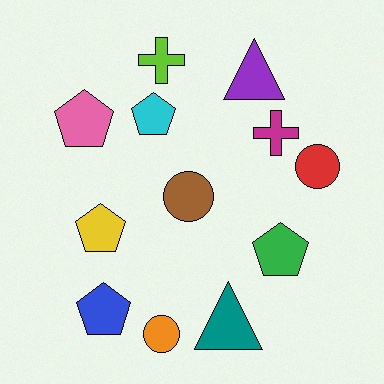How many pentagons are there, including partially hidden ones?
There are 5 pentagons.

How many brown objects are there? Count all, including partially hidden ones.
There is 1 brown object.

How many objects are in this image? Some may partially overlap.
There are 12 objects.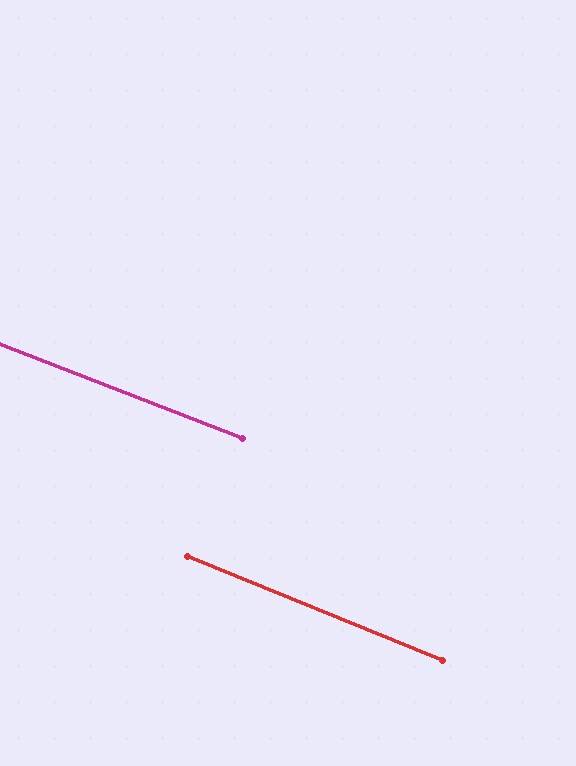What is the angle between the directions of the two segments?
Approximately 1 degree.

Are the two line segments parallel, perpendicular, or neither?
Parallel — their directions differ by only 1.0°.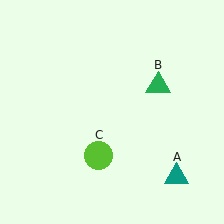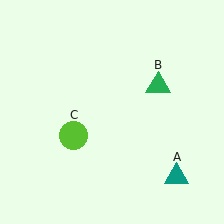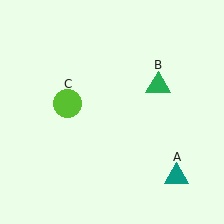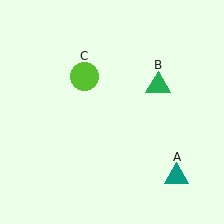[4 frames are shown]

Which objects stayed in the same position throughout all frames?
Teal triangle (object A) and green triangle (object B) remained stationary.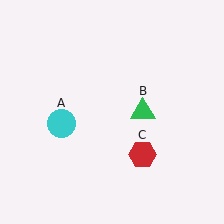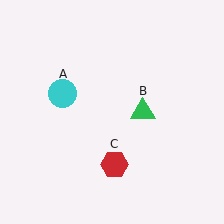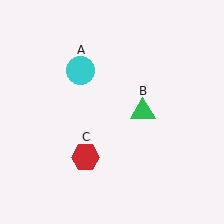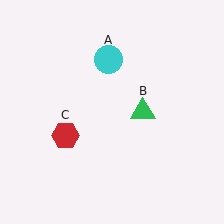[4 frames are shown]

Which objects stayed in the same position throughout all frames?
Green triangle (object B) remained stationary.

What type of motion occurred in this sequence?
The cyan circle (object A), red hexagon (object C) rotated clockwise around the center of the scene.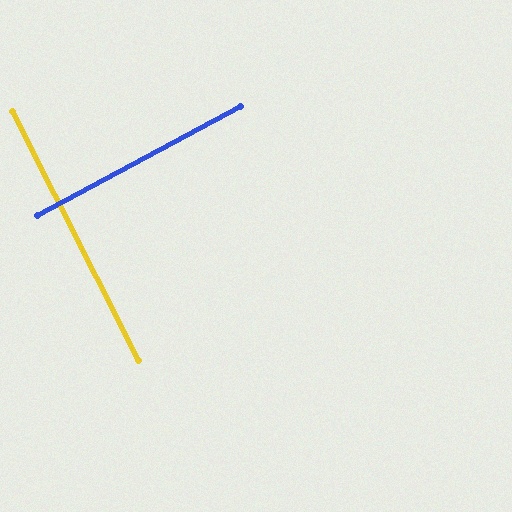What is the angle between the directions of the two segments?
Approximately 88 degrees.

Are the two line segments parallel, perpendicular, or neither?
Perpendicular — they meet at approximately 88°.